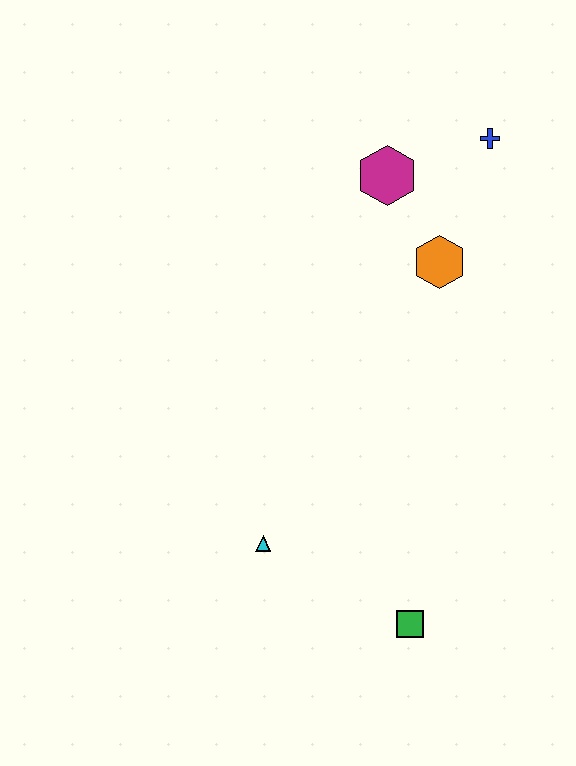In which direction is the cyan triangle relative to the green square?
The cyan triangle is to the left of the green square.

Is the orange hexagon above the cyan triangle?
Yes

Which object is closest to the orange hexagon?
The magenta hexagon is closest to the orange hexagon.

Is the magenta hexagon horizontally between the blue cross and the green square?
No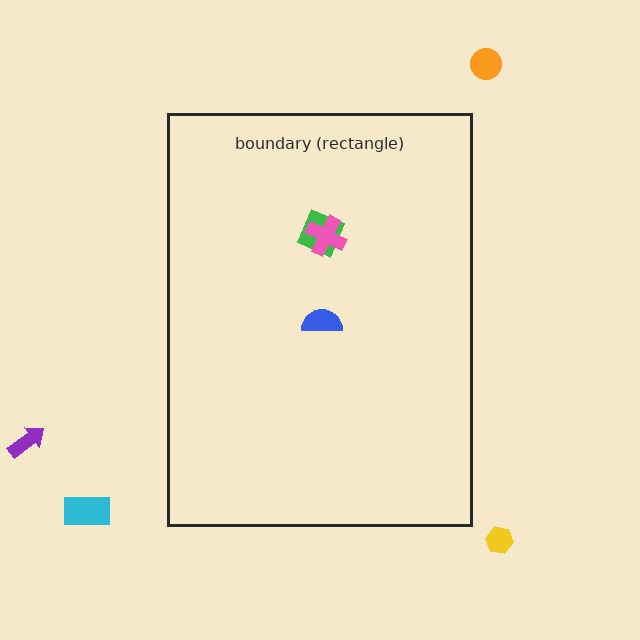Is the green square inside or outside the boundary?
Inside.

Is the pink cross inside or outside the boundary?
Inside.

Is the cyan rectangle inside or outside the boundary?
Outside.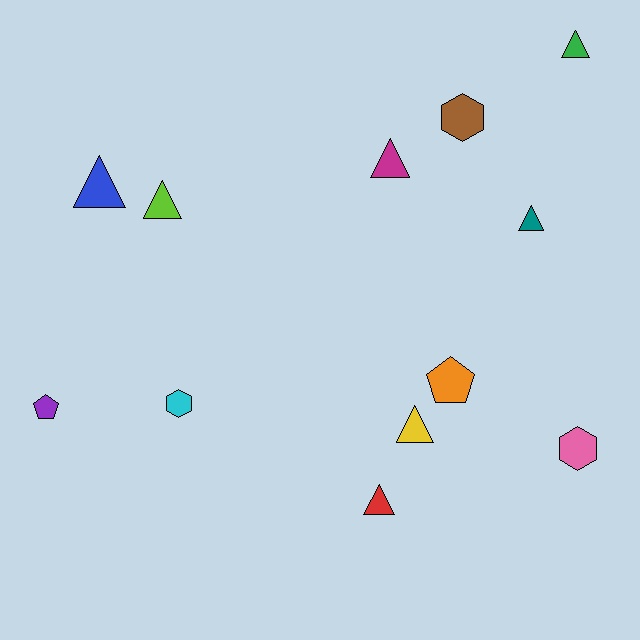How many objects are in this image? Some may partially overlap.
There are 12 objects.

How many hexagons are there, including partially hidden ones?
There are 3 hexagons.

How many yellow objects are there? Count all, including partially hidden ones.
There is 1 yellow object.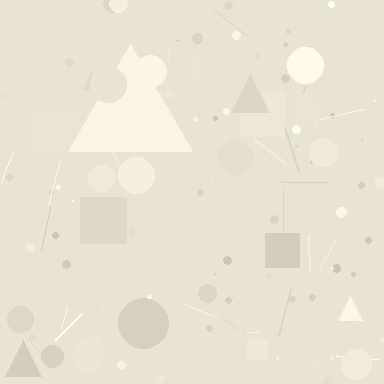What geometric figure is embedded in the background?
A triangle is embedded in the background.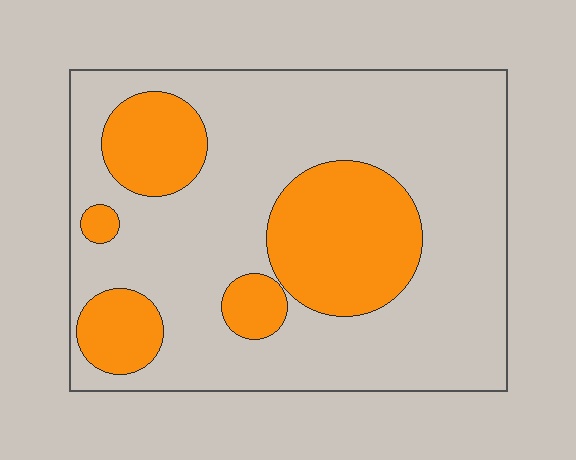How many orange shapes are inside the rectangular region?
5.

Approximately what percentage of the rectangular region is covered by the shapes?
Approximately 30%.